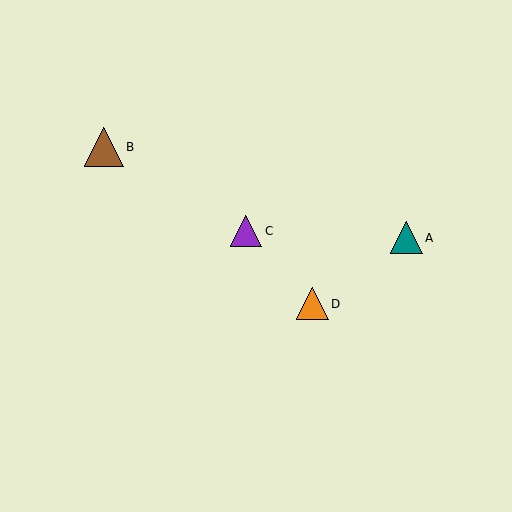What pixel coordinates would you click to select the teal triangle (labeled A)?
Click at (406, 238) to select the teal triangle A.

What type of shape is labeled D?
Shape D is an orange triangle.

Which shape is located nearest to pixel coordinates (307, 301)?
The orange triangle (labeled D) at (312, 304) is nearest to that location.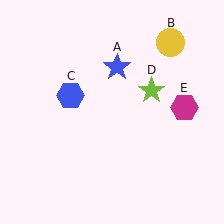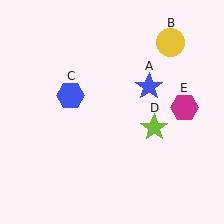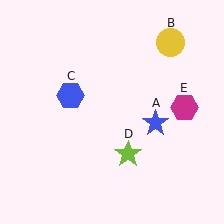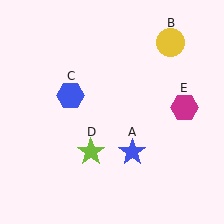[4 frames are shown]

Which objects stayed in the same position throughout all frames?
Yellow circle (object B) and blue hexagon (object C) and magenta hexagon (object E) remained stationary.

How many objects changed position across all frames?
2 objects changed position: blue star (object A), lime star (object D).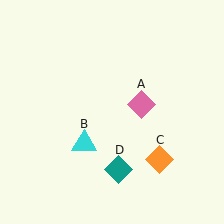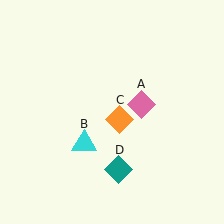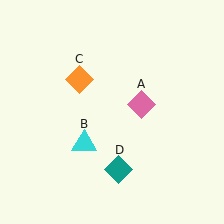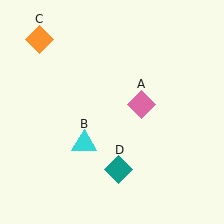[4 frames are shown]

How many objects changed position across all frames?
1 object changed position: orange diamond (object C).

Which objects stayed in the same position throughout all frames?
Pink diamond (object A) and cyan triangle (object B) and teal diamond (object D) remained stationary.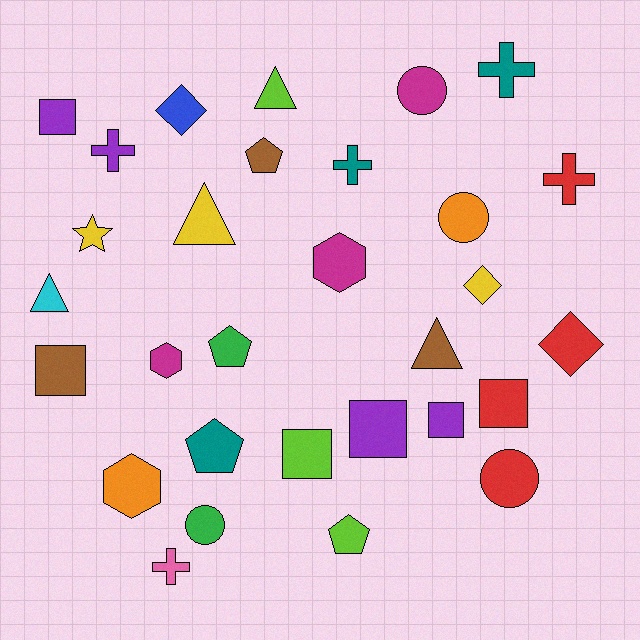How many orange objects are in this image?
There are 2 orange objects.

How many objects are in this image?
There are 30 objects.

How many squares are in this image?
There are 6 squares.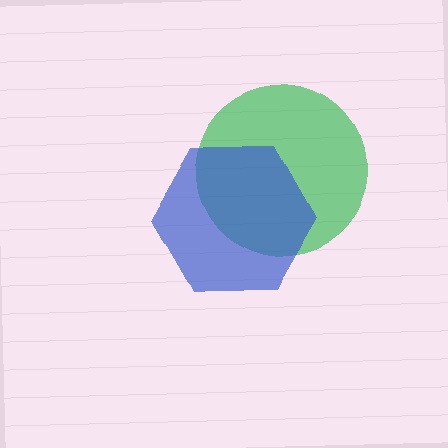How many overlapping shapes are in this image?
There are 2 overlapping shapes in the image.